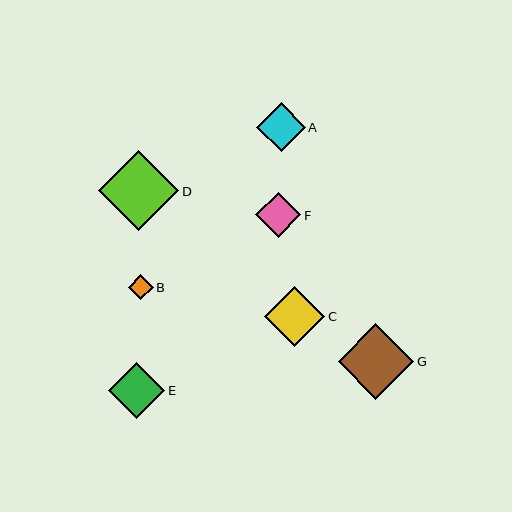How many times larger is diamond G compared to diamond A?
Diamond G is approximately 1.6 times the size of diamond A.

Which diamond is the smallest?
Diamond B is the smallest with a size of approximately 25 pixels.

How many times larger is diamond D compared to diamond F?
Diamond D is approximately 1.8 times the size of diamond F.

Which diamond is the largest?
Diamond D is the largest with a size of approximately 81 pixels.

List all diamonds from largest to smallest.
From largest to smallest: D, G, C, E, A, F, B.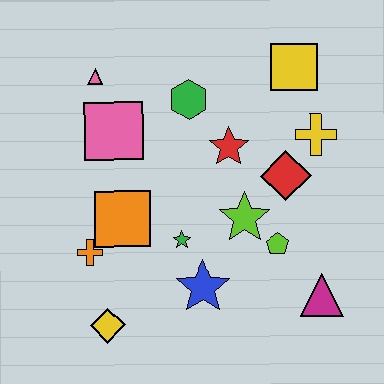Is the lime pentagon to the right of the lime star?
Yes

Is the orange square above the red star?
No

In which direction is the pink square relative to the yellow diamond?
The pink square is above the yellow diamond.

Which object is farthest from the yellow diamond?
The yellow square is farthest from the yellow diamond.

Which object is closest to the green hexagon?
The red star is closest to the green hexagon.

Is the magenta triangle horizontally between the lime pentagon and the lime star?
No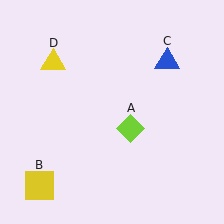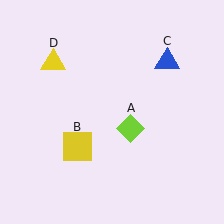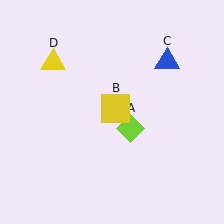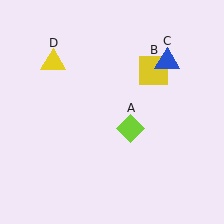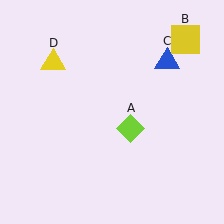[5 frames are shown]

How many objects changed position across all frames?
1 object changed position: yellow square (object B).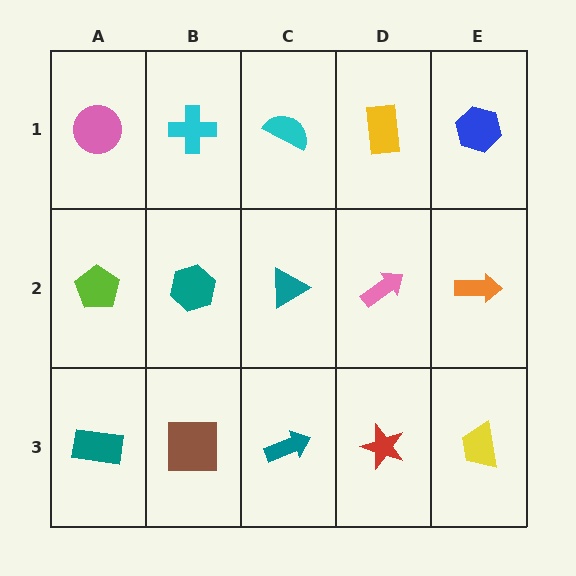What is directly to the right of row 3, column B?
A teal arrow.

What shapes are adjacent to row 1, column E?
An orange arrow (row 2, column E), a yellow rectangle (row 1, column D).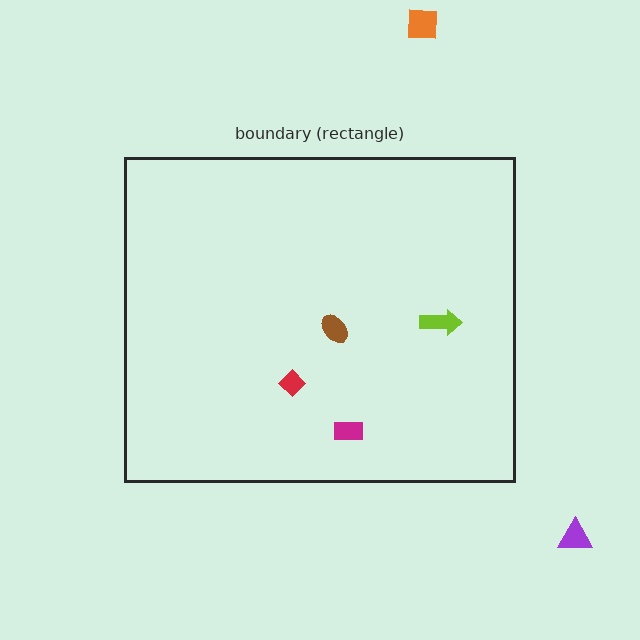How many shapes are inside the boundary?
4 inside, 2 outside.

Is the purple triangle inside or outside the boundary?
Outside.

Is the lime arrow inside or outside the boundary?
Inside.